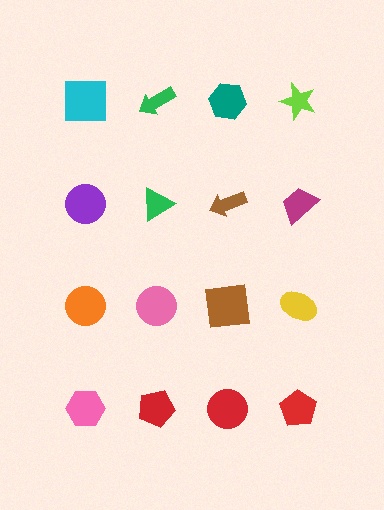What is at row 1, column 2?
A green arrow.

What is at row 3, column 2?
A pink circle.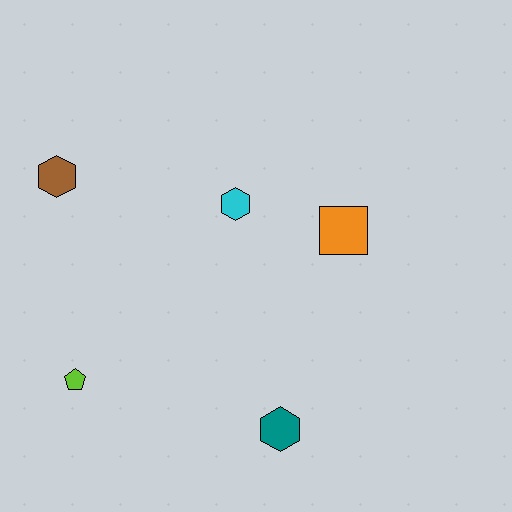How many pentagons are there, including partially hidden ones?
There is 1 pentagon.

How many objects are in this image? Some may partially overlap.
There are 5 objects.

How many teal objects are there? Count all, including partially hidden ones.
There is 1 teal object.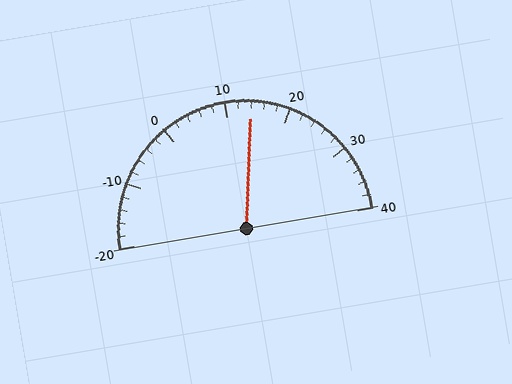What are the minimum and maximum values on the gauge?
The gauge ranges from -20 to 40.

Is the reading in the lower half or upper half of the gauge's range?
The reading is in the upper half of the range (-20 to 40).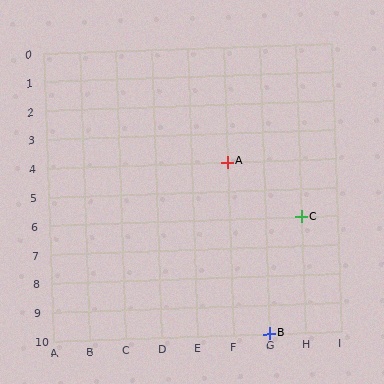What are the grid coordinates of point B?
Point B is at grid coordinates (G, 10).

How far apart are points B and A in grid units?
Points B and A are 1 column and 6 rows apart (about 6.1 grid units diagonally).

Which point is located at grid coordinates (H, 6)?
Point C is at (H, 6).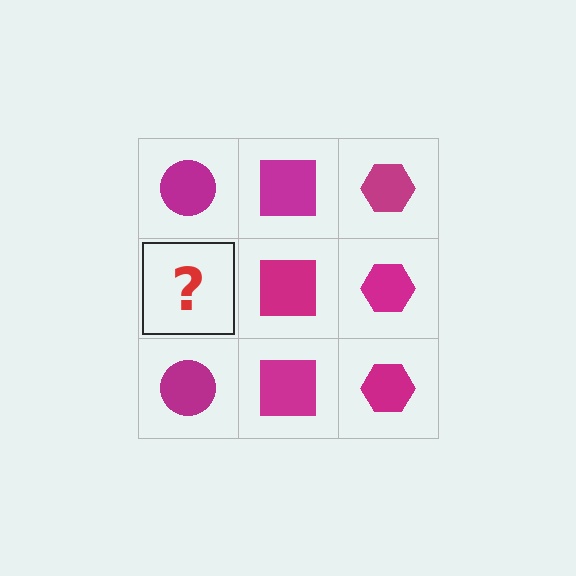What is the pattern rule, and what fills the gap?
The rule is that each column has a consistent shape. The gap should be filled with a magenta circle.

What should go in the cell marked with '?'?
The missing cell should contain a magenta circle.